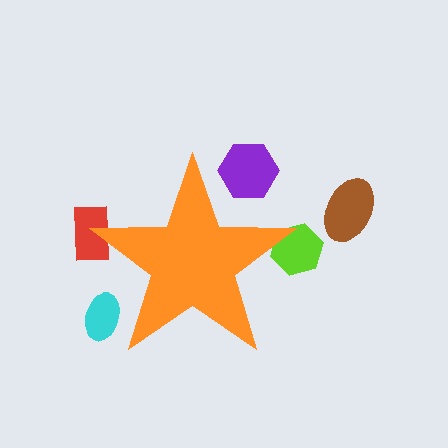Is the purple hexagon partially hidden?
Yes, the purple hexagon is partially hidden behind the orange star.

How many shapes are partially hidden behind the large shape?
4 shapes are partially hidden.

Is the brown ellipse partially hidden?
No, the brown ellipse is fully visible.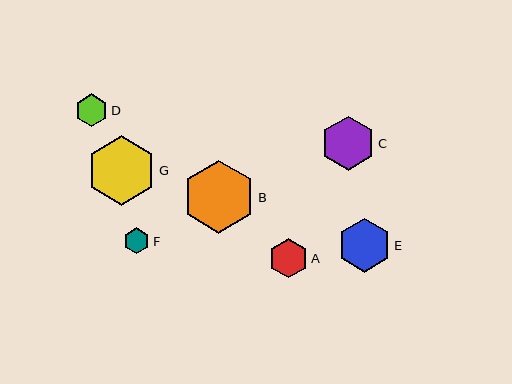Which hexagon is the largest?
Hexagon B is the largest with a size of approximately 73 pixels.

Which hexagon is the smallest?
Hexagon F is the smallest with a size of approximately 26 pixels.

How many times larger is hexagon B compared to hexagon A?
Hexagon B is approximately 1.9 times the size of hexagon A.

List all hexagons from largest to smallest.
From largest to smallest: B, G, E, C, A, D, F.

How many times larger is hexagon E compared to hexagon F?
Hexagon E is approximately 2.1 times the size of hexagon F.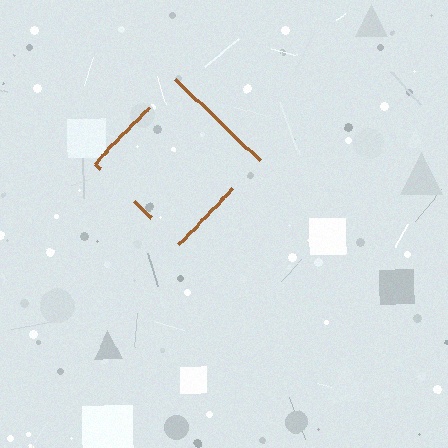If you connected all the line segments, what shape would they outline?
They would outline a diamond.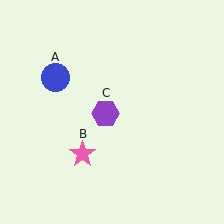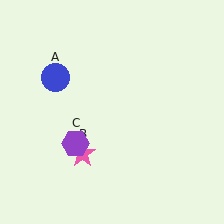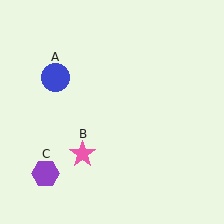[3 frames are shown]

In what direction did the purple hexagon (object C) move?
The purple hexagon (object C) moved down and to the left.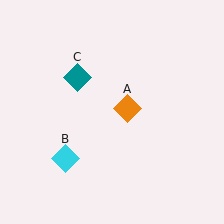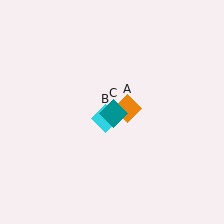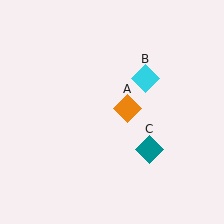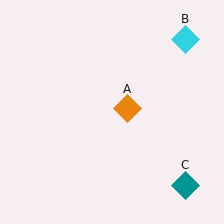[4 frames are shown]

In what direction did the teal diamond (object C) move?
The teal diamond (object C) moved down and to the right.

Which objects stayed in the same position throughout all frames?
Orange diamond (object A) remained stationary.